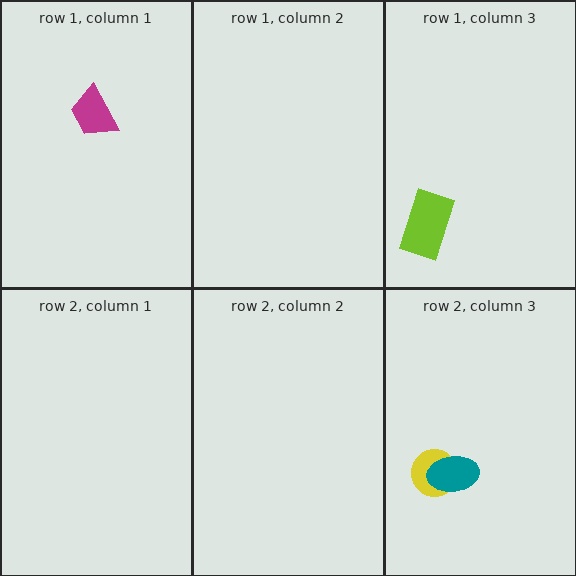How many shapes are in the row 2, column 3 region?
2.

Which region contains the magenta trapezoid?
The row 1, column 1 region.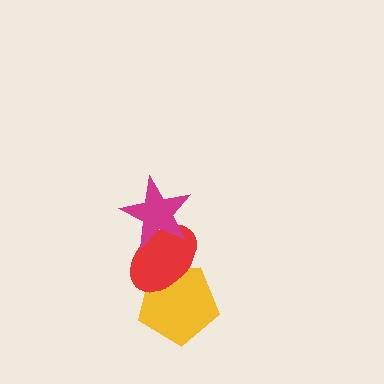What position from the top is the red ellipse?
The red ellipse is 2nd from the top.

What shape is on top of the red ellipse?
The magenta star is on top of the red ellipse.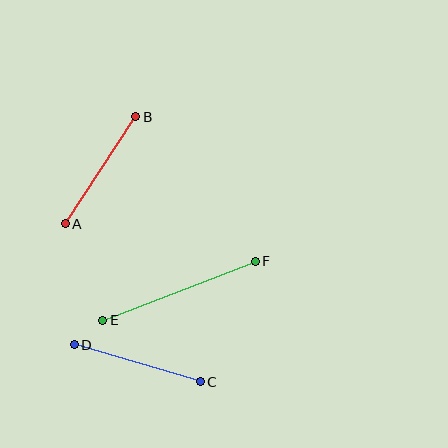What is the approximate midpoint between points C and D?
The midpoint is at approximately (137, 363) pixels.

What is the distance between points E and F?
The distance is approximately 164 pixels.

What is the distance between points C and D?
The distance is approximately 131 pixels.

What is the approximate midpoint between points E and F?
The midpoint is at approximately (179, 291) pixels.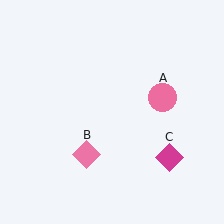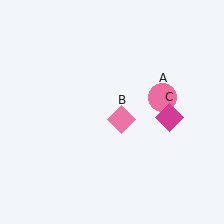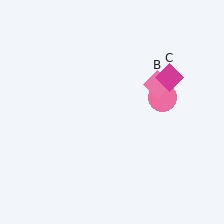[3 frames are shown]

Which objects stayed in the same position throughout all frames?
Pink circle (object A) remained stationary.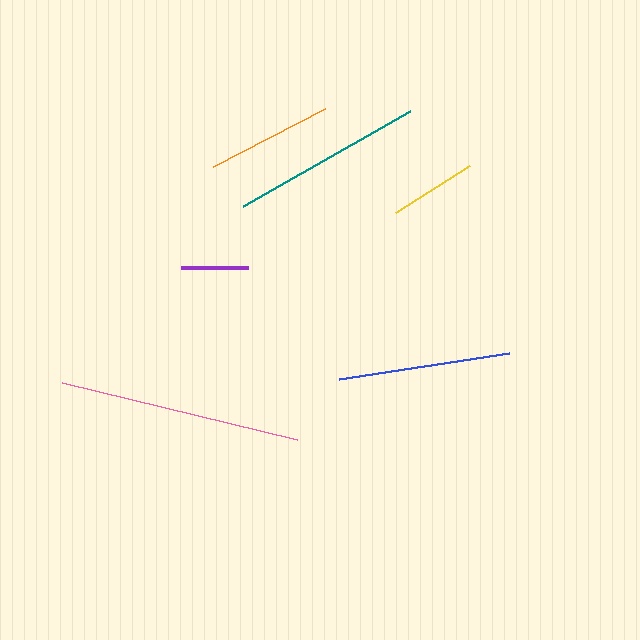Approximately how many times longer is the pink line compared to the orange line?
The pink line is approximately 1.9 times the length of the orange line.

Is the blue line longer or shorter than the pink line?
The pink line is longer than the blue line.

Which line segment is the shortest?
The purple line is the shortest at approximately 67 pixels.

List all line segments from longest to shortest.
From longest to shortest: pink, teal, blue, orange, yellow, purple.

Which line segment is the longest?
The pink line is the longest at approximately 242 pixels.